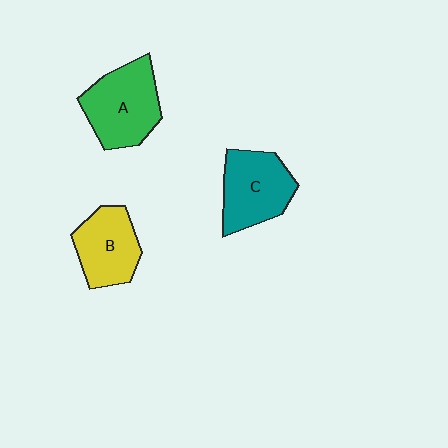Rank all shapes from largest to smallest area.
From largest to smallest: A (green), C (teal), B (yellow).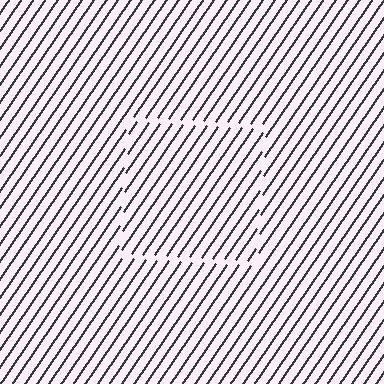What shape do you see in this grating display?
An illusory square. The interior of the shape contains the same grating, shifted by half a period — the contour is defined by the phase discontinuity where line-ends from the inner and outer gratings abut.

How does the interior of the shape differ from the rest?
The interior of the shape contains the same grating, shifted by half a period — the contour is defined by the phase discontinuity where line-ends from the inner and outer gratings abut.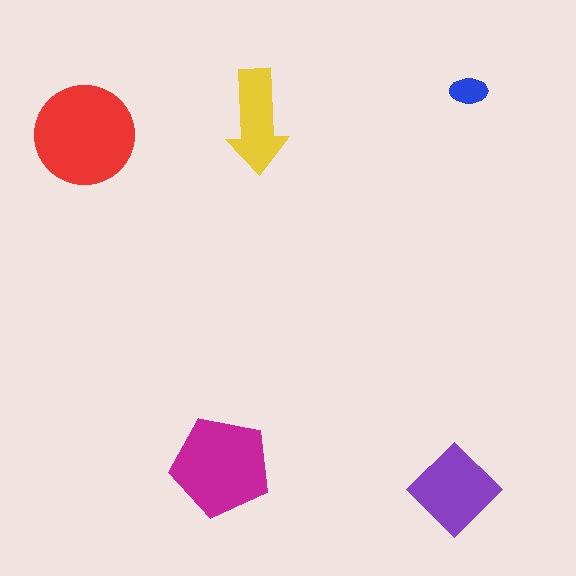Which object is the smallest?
The blue ellipse.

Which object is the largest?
The red circle.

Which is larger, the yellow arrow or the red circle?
The red circle.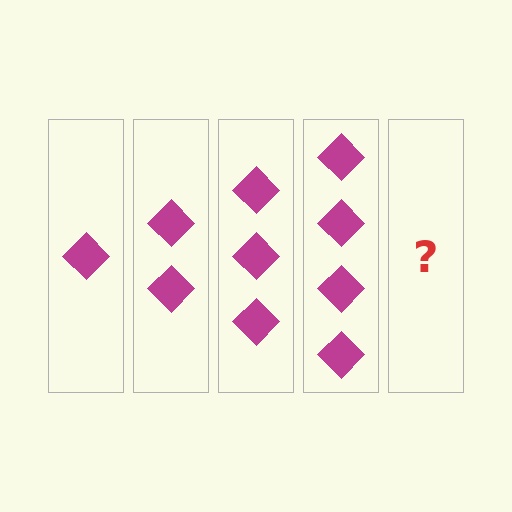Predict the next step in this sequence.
The next step is 5 diamonds.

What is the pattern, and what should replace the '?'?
The pattern is that each step adds one more diamond. The '?' should be 5 diamonds.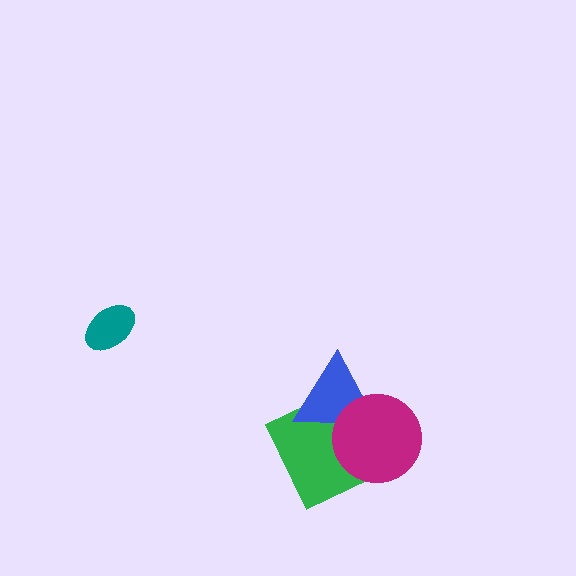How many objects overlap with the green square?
2 objects overlap with the green square.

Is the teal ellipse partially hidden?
No, no other shape covers it.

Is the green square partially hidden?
Yes, it is partially covered by another shape.